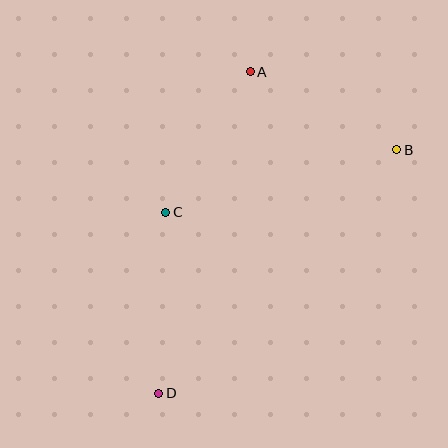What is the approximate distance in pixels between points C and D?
The distance between C and D is approximately 181 pixels.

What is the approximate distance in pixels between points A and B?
The distance between A and B is approximately 166 pixels.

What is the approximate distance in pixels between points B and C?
The distance between B and C is approximately 239 pixels.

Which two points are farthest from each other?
Points B and D are farthest from each other.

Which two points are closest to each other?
Points A and C are closest to each other.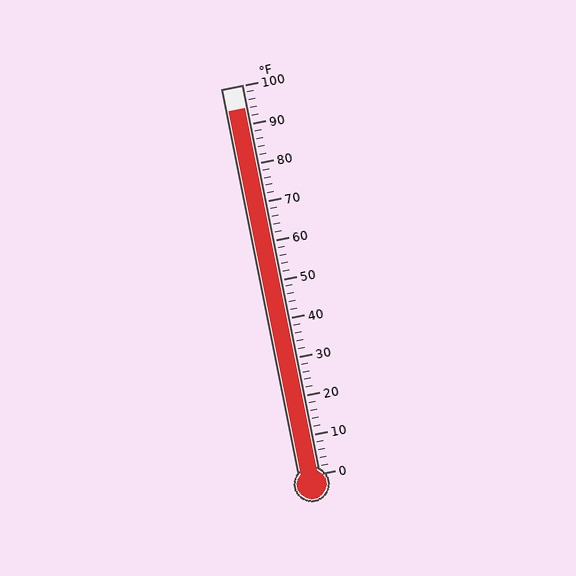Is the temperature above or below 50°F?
The temperature is above 50°F.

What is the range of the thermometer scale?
The thermometer scale ranges from 0°F to 100°F.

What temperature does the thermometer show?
The thermometer shows approximately 94°F.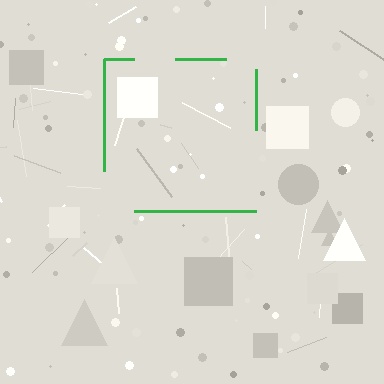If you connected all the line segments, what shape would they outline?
They would outline a square.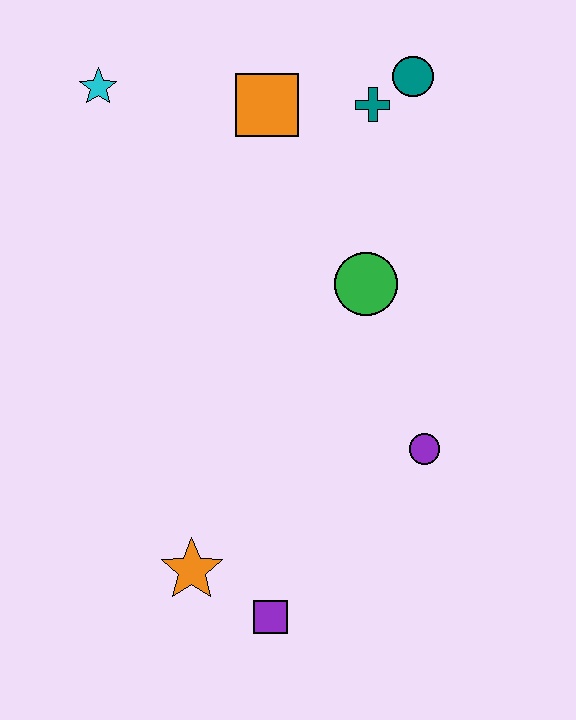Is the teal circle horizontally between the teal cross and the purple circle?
Yes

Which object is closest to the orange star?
The purple square is closest to the orange star.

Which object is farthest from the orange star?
The teal circle is farthest from the orange star.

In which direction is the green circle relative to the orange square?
The green circle is below the orange square.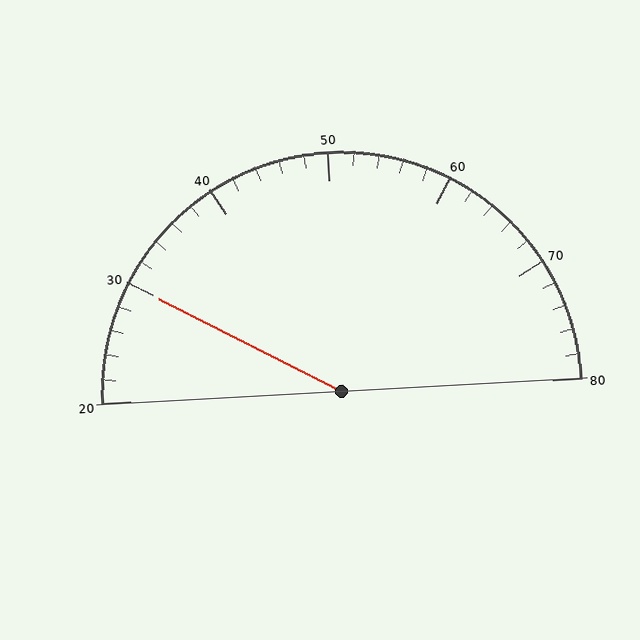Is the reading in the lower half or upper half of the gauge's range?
The reading is in the lower half of the range (20 to 80).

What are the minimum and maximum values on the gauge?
The gauge ranges from 20 to 80.